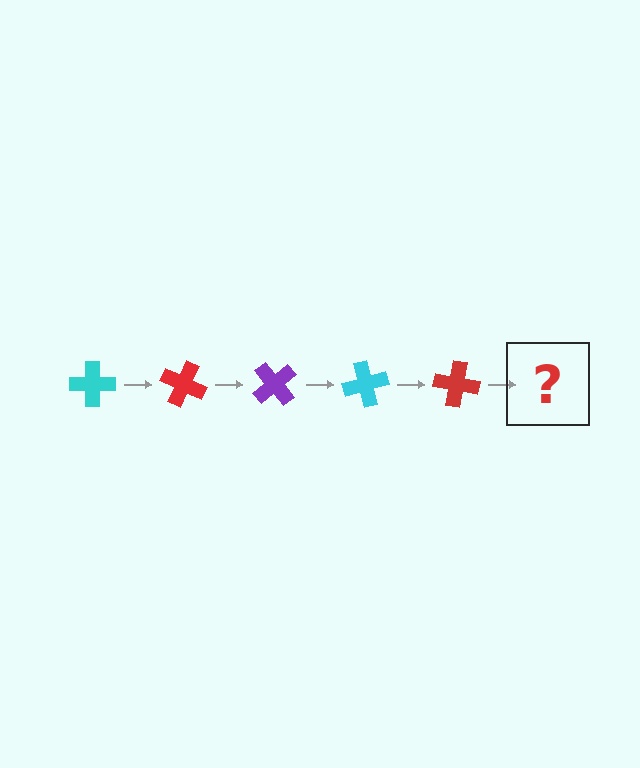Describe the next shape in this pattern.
It should be a purple cross, rotated 125 degrees from the start.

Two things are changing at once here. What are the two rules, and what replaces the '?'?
The two rules are that it rotates 25 degrees each step and the color cycles through cyan, red, and purple. The '?' should be a purple cross, rotated 125 degrees from the start.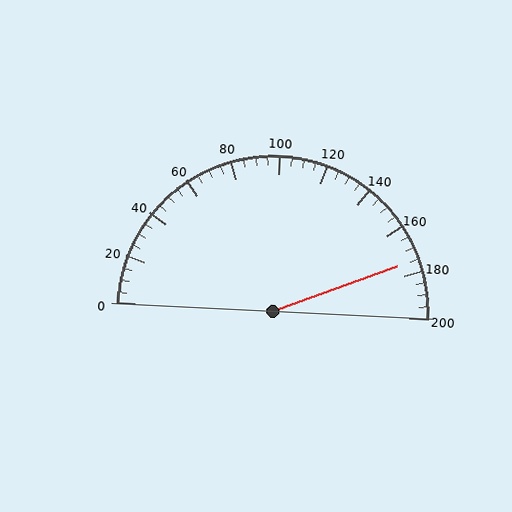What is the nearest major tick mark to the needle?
The nearest major tick mark is 180.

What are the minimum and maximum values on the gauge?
The gauge ranges from 0 to 200.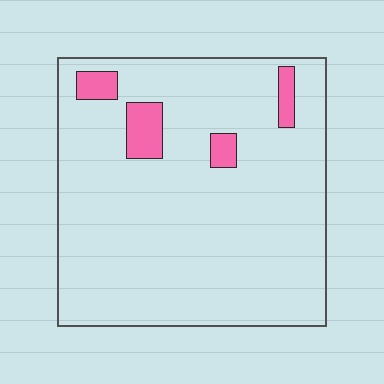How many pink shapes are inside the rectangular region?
4.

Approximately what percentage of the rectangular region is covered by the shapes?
Approximately 5%.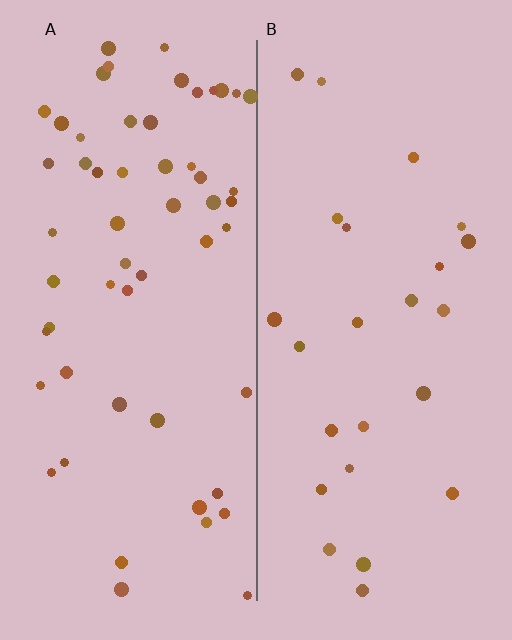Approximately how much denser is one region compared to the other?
Approximately 2.3× — region A over region B.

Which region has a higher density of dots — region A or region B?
A (the left).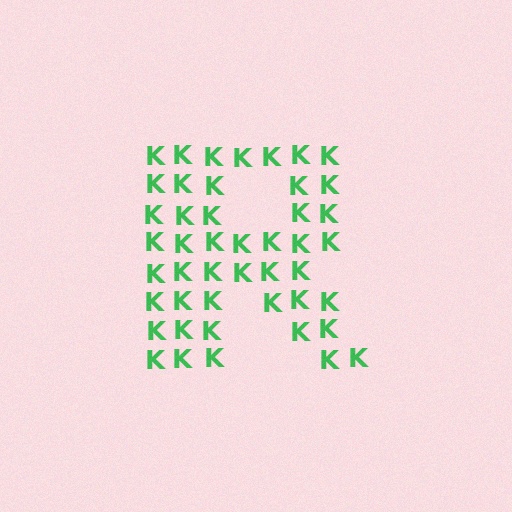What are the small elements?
The small elements are letter K's.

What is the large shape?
The large shape is the letter R.